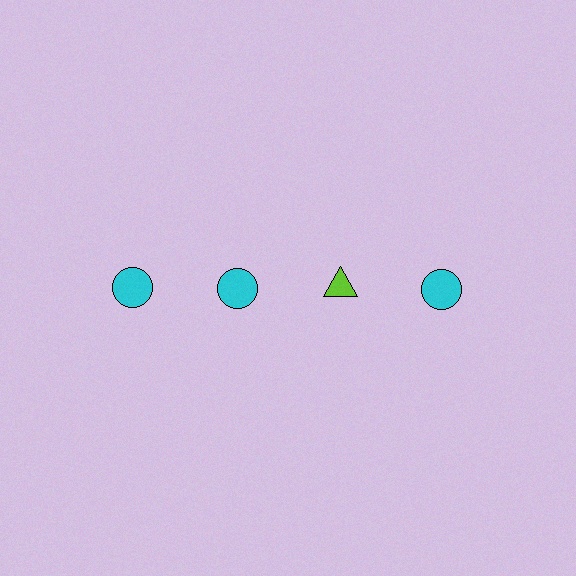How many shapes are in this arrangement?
There are 4 shapes arranged in a grid pattern.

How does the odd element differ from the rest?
It differs in both color (lime instead of cyan) and shape (triangle instead of circle).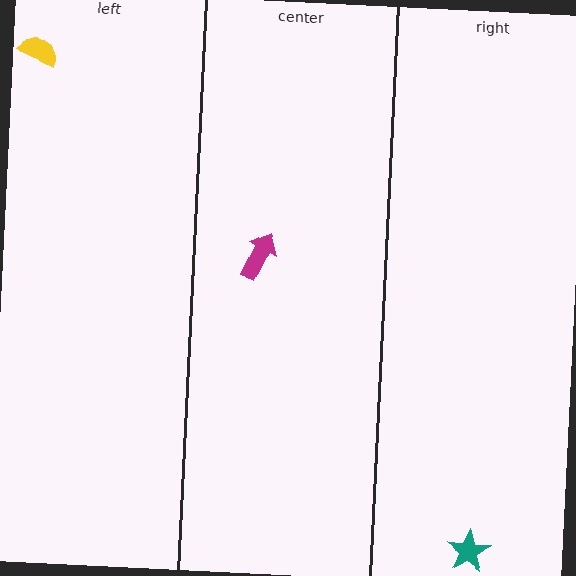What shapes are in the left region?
The yellow semicircle.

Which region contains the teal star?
The right region.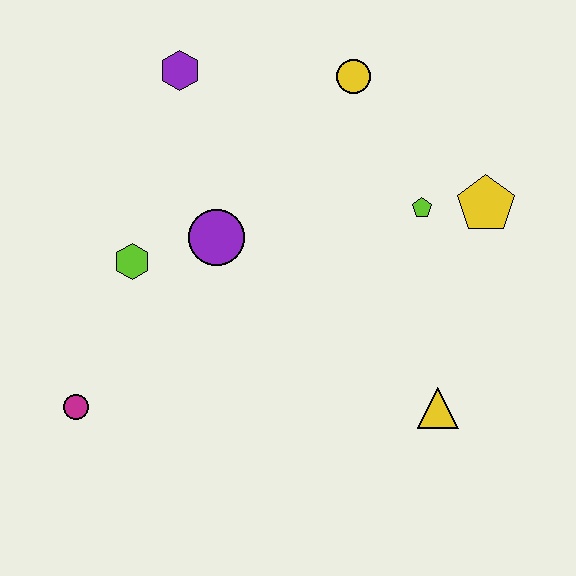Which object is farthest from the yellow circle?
The magenta circle is farthest from the yellow circle.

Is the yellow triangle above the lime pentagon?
No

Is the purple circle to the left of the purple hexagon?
No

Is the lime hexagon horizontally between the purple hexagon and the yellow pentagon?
No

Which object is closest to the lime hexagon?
The purple circle is closest to the lime hexagon.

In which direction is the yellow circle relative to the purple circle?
The yellow circle is above the purple circle.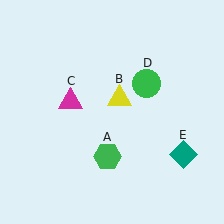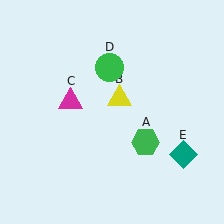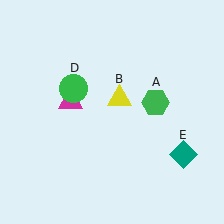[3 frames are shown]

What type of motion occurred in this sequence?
The green hexagon (object A), green circle (object D) rotated counterclockwise around the center of the scene.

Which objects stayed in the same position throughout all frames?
Yellow triangle (object B) and magenta triangle (object C) and teal diamond (object E) remained stationary.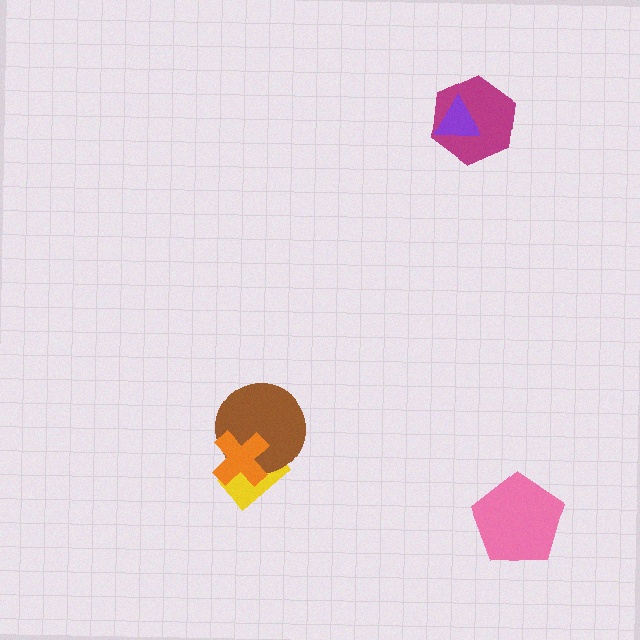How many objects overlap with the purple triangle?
1 object overlaps with the purple triangle.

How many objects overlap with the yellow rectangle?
2 objects overlap with the yellow rectangle.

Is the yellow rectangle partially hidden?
Yes, it is partially covered by another shape.